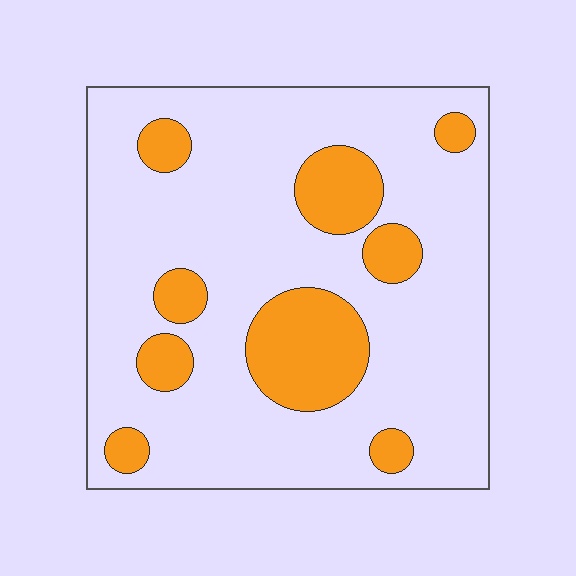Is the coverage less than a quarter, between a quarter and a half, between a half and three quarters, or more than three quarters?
Less than a quarter.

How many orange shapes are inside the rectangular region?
9.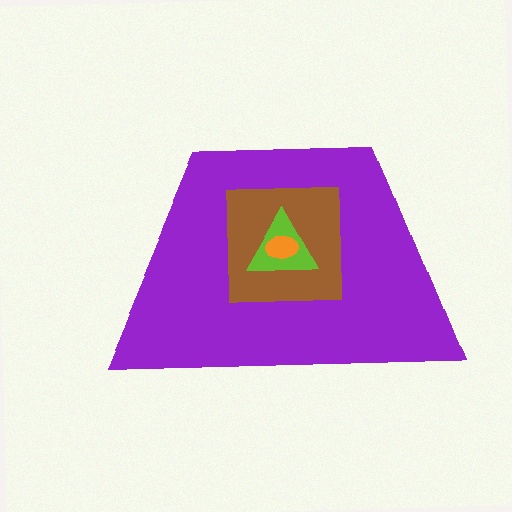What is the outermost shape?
The purple trapezoid.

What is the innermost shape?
The orange ellipse.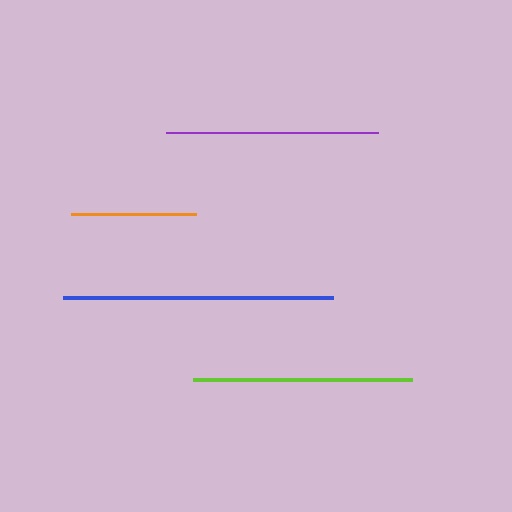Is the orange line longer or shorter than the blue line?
The blue line is longer than the orange line.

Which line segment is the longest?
The blue line is the longest at approximately 271 pixels.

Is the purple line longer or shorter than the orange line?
The purple line is longer than the orange line.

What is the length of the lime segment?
The lime segment is approximately 219 pixels long.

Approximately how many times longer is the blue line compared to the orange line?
The blue line is approximately 2.2 times the length of the orange line.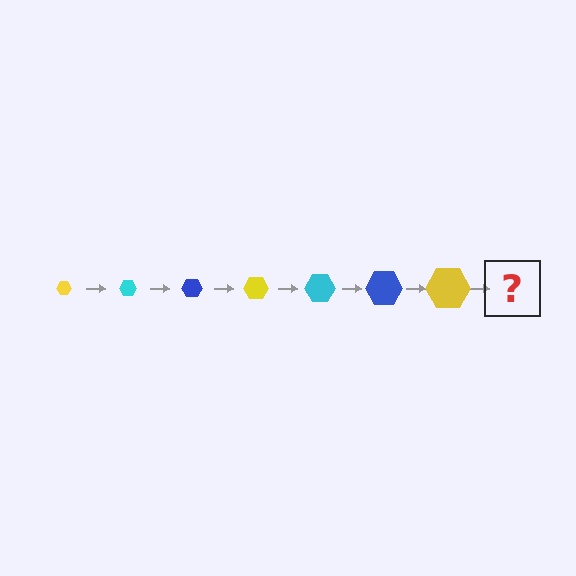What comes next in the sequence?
The next element should be a cyan hexagon, larger than the previous one.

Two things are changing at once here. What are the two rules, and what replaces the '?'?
The two rules are that the hexagon grows larger each step and the color cycles through yellow, cyan, and blue. The '?' should be a cyan hexagon, larger than the previous one.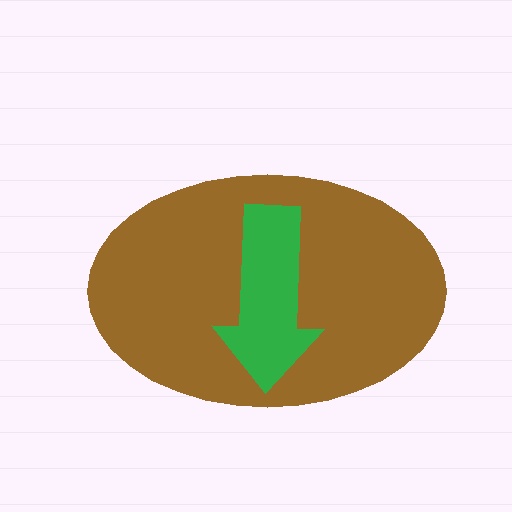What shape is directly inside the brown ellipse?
The green arrow.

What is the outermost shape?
The brown ellipse.